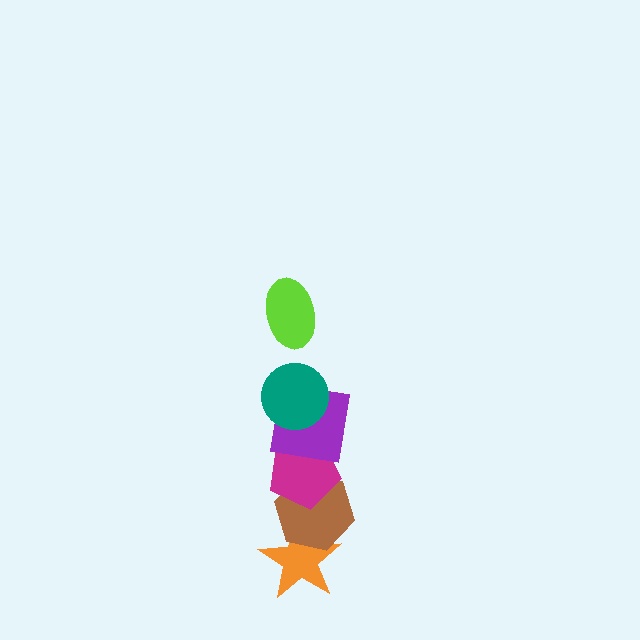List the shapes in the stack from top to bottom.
From top to bottom: the lime ellipse, the teal circle, the purple square, the magenta pentagon, the brown hexagon, the orange star.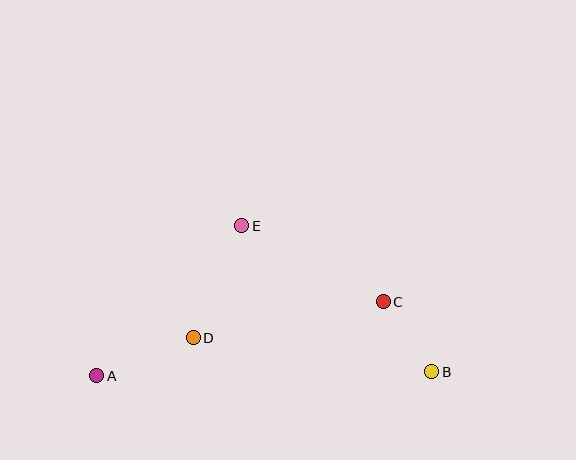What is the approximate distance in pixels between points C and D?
The distance between C and D is approximately 194 pixels.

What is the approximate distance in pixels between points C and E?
The distance between C and E is approximately 161 pixels.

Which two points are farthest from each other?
Points A and B are farthest from each other.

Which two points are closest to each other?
Points B and C are closest to each other.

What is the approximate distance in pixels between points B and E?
The distance between B and E is approximately 240 pixels.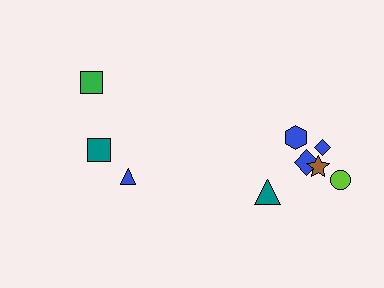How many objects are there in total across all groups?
There are 9 objects.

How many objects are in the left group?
There are 3 objects.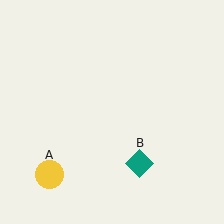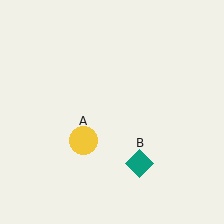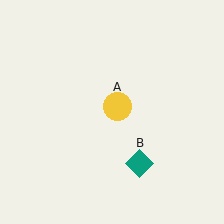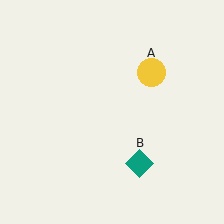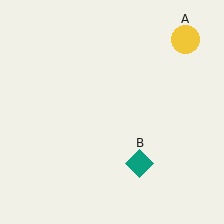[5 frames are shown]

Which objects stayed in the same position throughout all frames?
Teal diamond (object B) remained stationary.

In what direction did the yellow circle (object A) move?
The yellow circle (object A) moved up and to the right.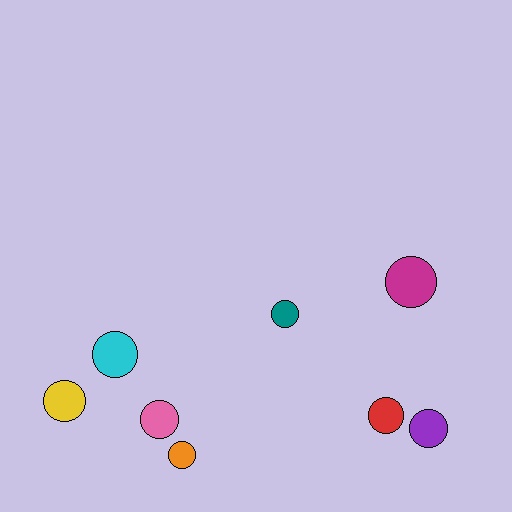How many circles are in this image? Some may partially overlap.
There are 8 circles.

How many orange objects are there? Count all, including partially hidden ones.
There is 1 orange object.